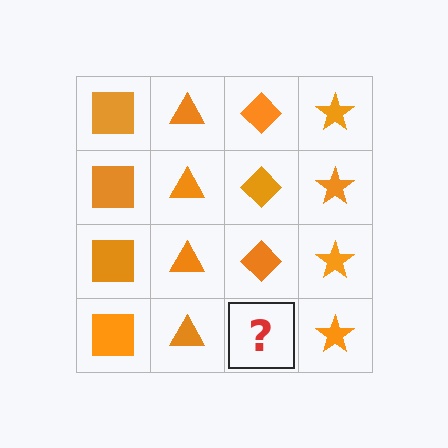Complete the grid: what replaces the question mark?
The question mark should be replaced with an orange diamond.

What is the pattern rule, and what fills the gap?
The rule is that each column has a consistent shape. The gap should be filled with an orange diamond.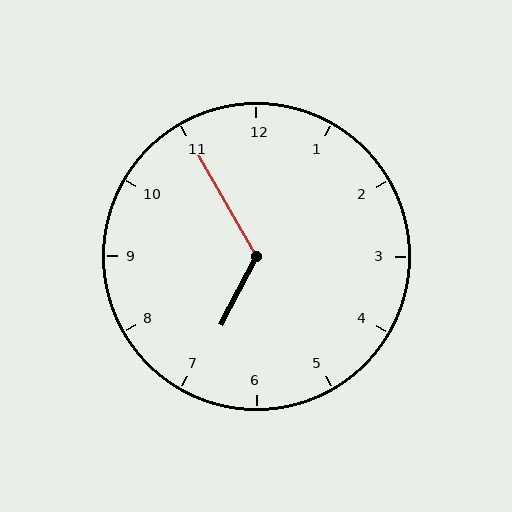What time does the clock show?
6:55.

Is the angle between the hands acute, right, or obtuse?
It is obtuse.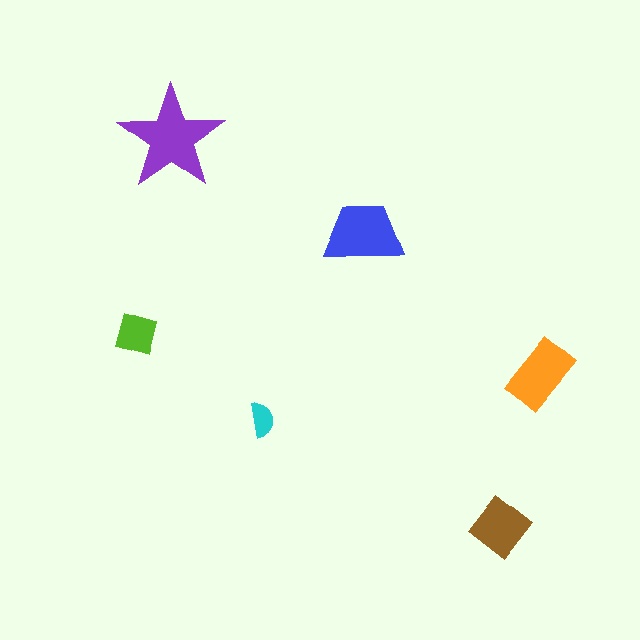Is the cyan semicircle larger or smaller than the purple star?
Smaller.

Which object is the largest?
The purple star.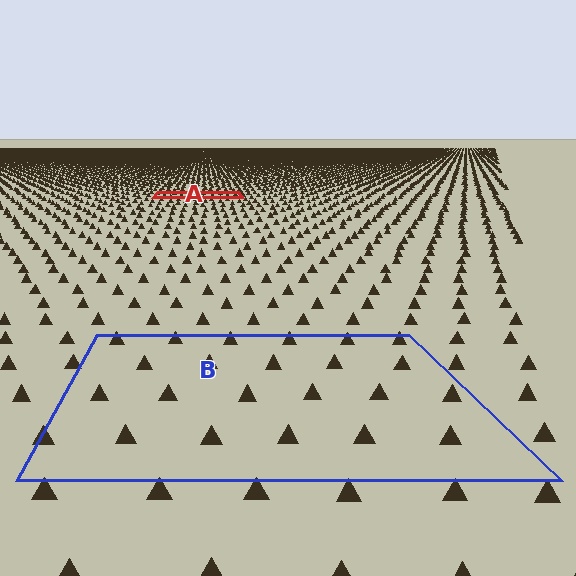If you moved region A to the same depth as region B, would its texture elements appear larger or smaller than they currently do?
They would appear larger. At a closer depth, the same texture elements are projected at a bigger on-screen size.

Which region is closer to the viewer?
Region B is closer. The texture elements there are larger and more spread out.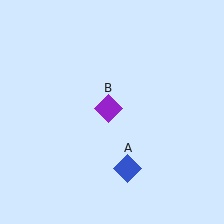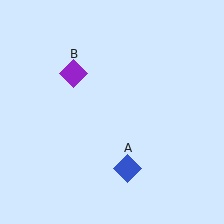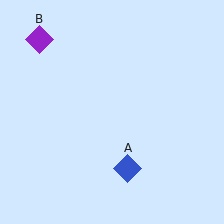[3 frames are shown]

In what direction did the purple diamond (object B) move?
The purple diamond (object B) moved up and to the left.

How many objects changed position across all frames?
1 object changed position: purple diamond (object B).